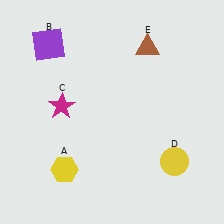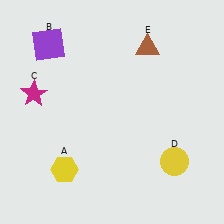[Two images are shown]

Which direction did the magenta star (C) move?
The magenta star (C) moved left.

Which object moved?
The magenta star (C) moved left.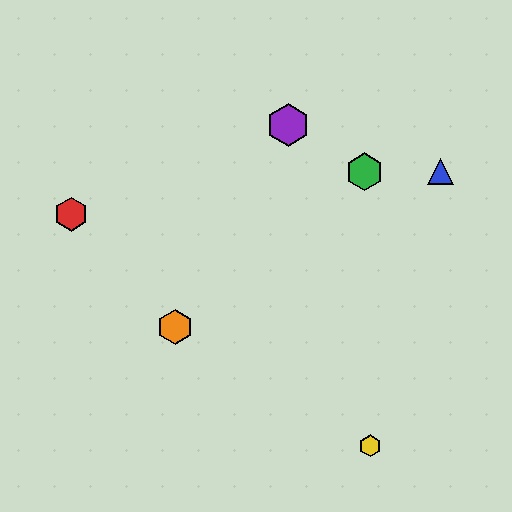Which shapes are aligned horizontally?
The blue triangle, the green hexagon are aligned horizontally.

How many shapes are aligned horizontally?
2 shapes (the blue triangle, the green hexagon) are aligned horizontally.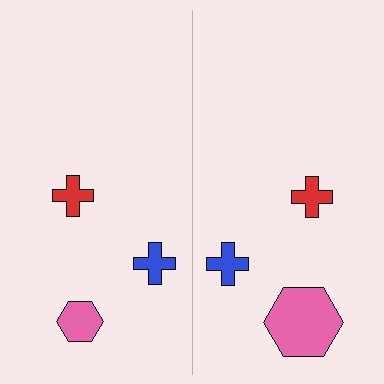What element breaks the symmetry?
The pink hexagon on the right side has a different size than its mirror counterpart.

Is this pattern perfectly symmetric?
No, the pattern is not perfectly symmetric. The pink hexagon on the right side has a different size than its mirror counterpart.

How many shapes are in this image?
There are 6 shapes in this image.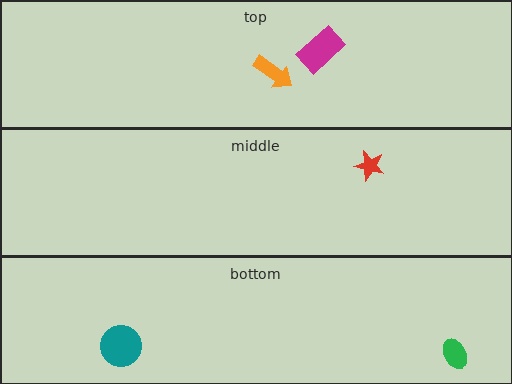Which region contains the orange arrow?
The top region.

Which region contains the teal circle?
The bottom region.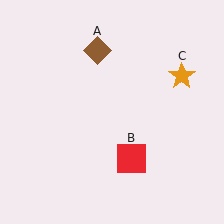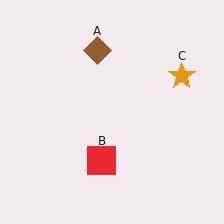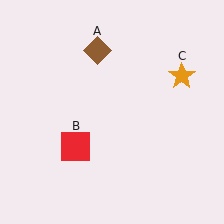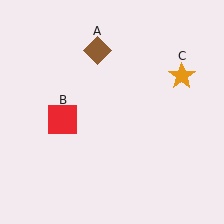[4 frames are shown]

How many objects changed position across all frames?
1 object changed position: red square (object B).